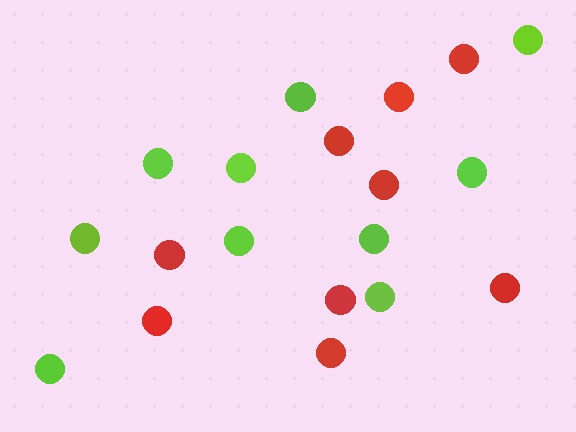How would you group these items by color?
There are 2 groups: one group of red circles (9) and one group of lime circles (10).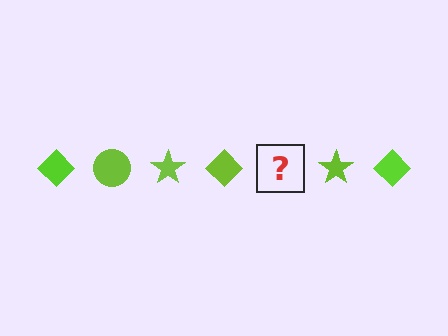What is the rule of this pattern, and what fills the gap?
The rule is that the pattern cycles through diamond, circle, star shapes in lime. The gap should be filled with a lime circle.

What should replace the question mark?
The question mark should be replaced with a lime circle.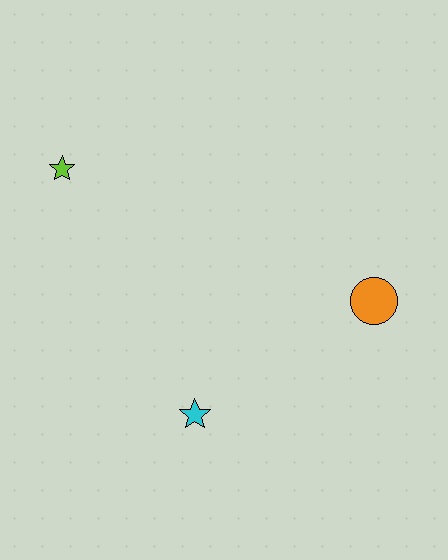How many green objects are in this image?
There are no green objects.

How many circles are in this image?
There is 1 circle.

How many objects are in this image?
There are 3 objects.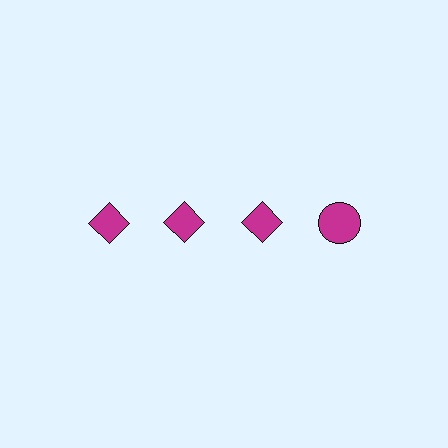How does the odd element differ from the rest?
It has a different shape: circle instead of diamond.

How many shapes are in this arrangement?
There are 4 shapes arranged in a grid pattern.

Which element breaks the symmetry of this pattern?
The magenta circle in the top row, second from right column breaks the symmetry. All other shapes are magenta diamonds.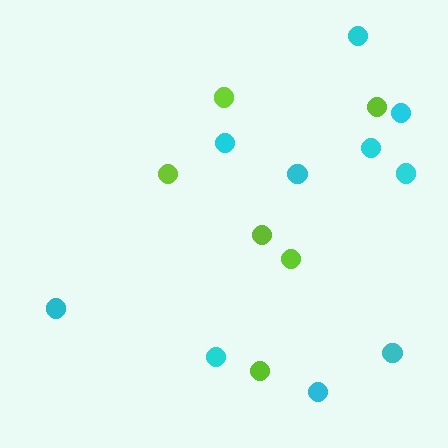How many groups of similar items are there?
There are 2 groups: one group of cyan circles (10) and one group of lime circles (6).